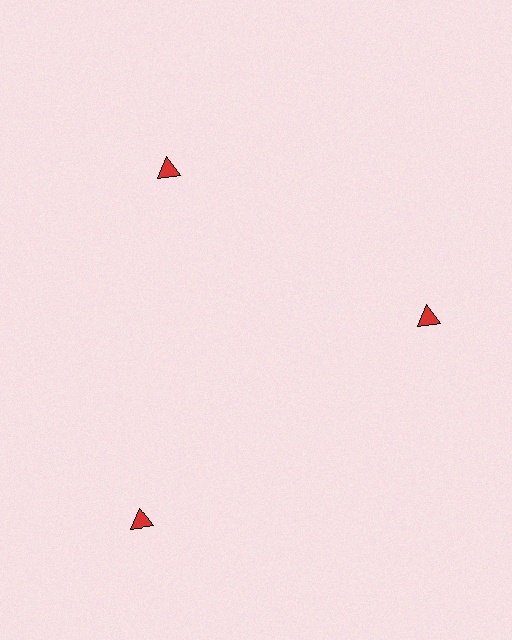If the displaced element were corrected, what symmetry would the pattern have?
It would have 3-fold rotational symmetry — the pattern would map onto itself every 120 degrees.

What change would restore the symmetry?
The symmetry would be restored by moving it inward, back onto the ring so that all 3 triangles sit at equal angles and equal distance from the center.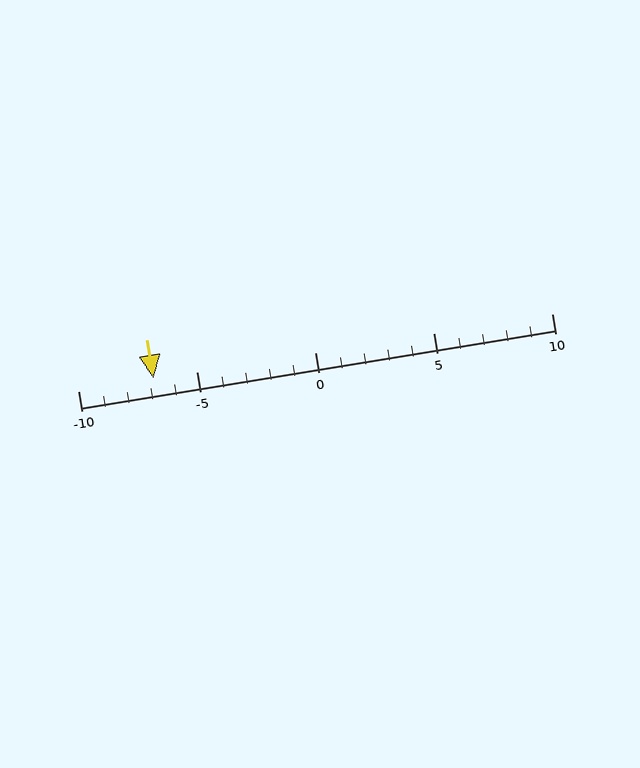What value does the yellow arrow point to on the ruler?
The yellow arrow points to approximately -7.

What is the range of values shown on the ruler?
The ruler shows values from -10 to 10.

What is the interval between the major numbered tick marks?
The major tick marks are spaced 5 units apart.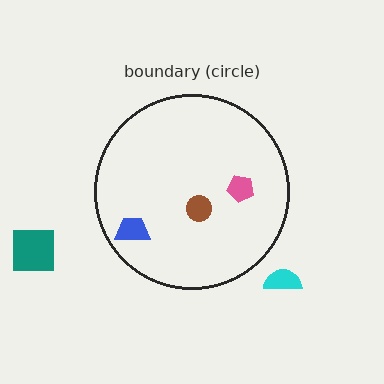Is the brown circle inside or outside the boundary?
Inside.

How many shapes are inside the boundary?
3 inside, 2 outside.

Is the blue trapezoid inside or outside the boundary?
Inside.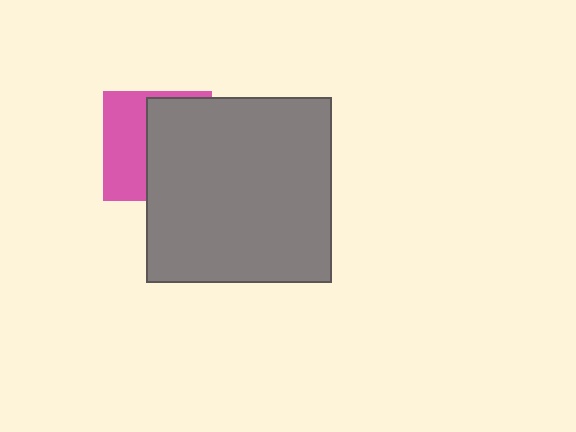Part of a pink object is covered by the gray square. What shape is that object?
It is a square.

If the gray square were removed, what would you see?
You would see the complete pink square.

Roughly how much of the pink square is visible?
A small part of it is visible (roughly 42%).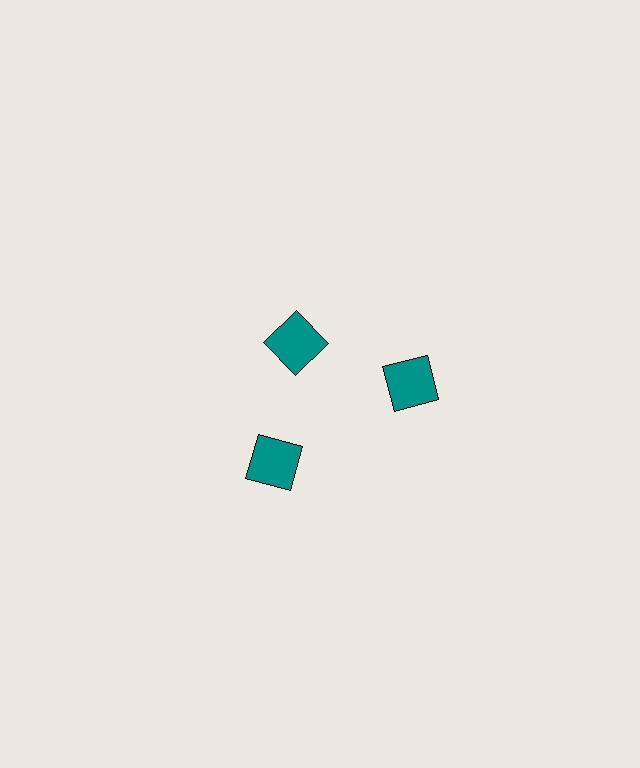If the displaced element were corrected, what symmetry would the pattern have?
It would have 3-fold rotational symmetry — the pattern would map onto itself every 120 degrees.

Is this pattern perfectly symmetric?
No. The 3 teal squares are arranged in a ring, but one element near the 11 o'clock position is pulled inward toward the center, breaking the 3-fold rotational symmetry.